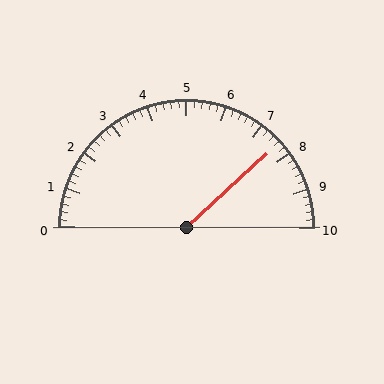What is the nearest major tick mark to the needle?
The nearest major tick mark is 8.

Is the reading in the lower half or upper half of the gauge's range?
The reading is in the upper half of the range (0 to 10).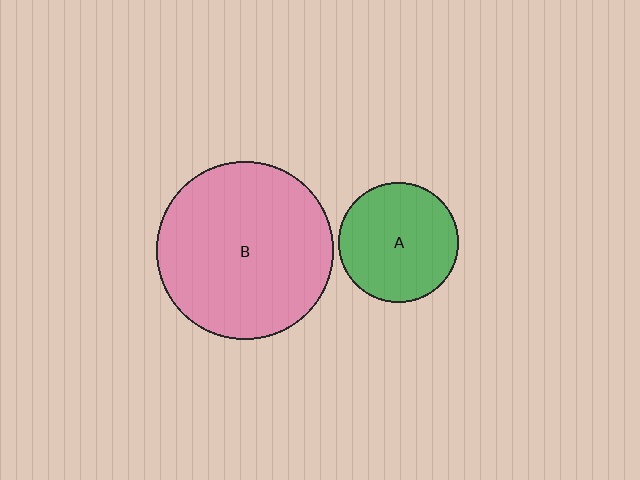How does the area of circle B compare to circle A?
Approximately 2.2 times.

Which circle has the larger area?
Circle B (pink).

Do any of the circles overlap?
No, none of the circles overlap.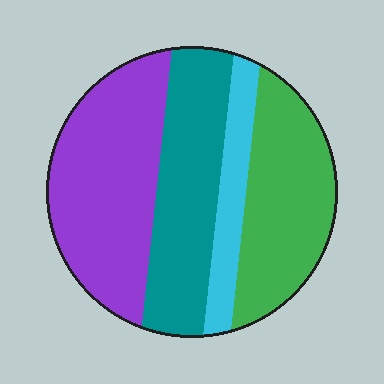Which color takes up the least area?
Cyan, at roughly 10%.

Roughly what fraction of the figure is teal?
Teal takes up about one quarter (1/4) of the figure.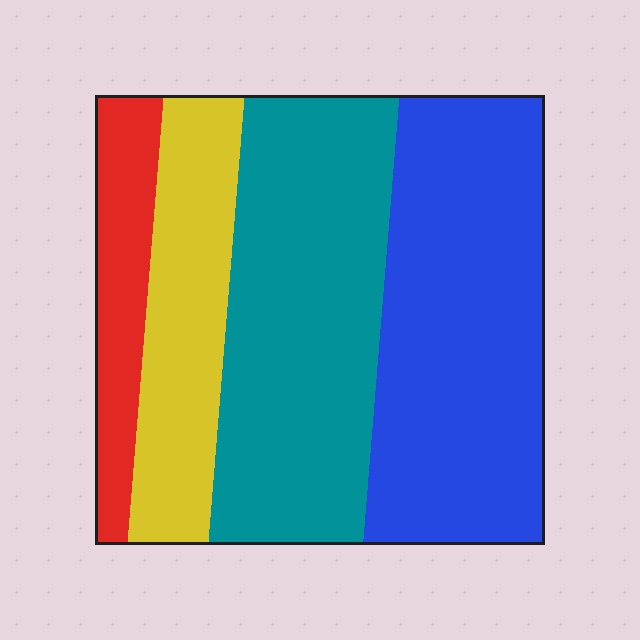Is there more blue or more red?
Blue.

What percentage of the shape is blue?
Blue takes up about three eighths (3/8) of the shape.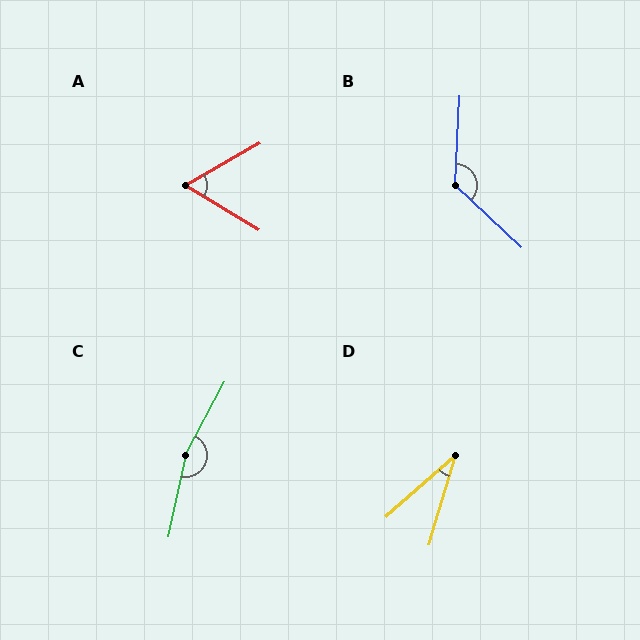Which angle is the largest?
C, at approximately 164 degrees.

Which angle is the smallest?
D, at approximately 32 degrees.